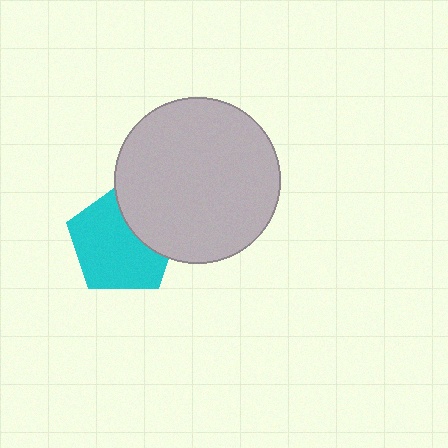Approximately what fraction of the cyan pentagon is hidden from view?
Roughly 30% of the cyan pentagon is hidden behind the light gray circle.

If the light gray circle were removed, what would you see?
You would see the complete cyan pentagon.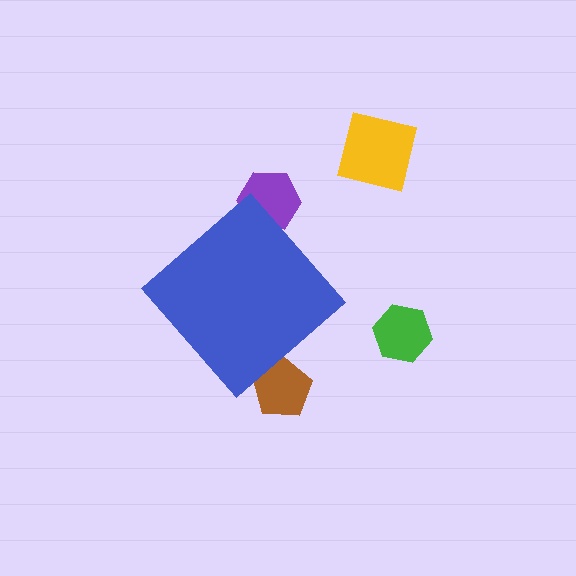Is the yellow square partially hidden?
No, the yellow square is fully visible.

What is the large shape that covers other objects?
A blue diamond.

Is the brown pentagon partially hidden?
Yes, the brown pentagon is partially hidden behind the blue diamond.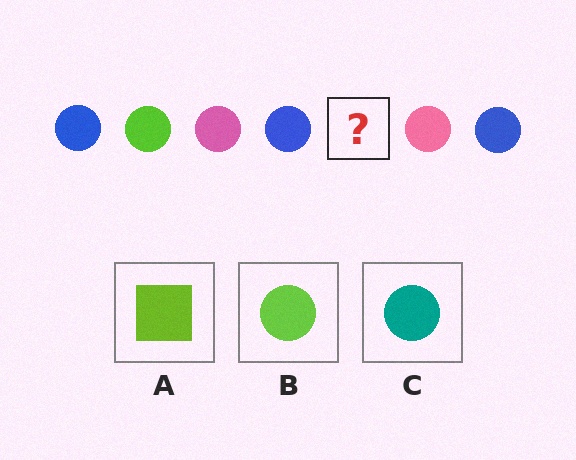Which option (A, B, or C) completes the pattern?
B.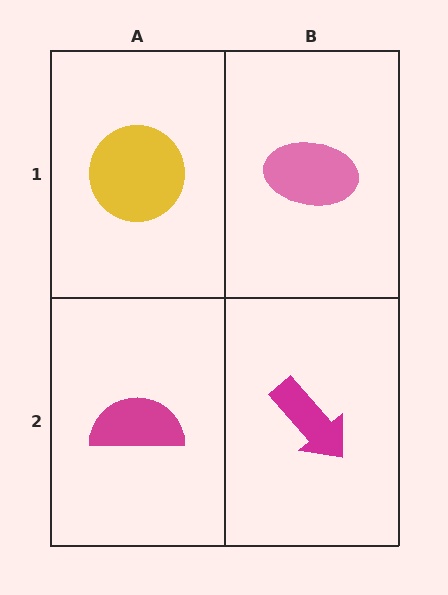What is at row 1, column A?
A yellow circle.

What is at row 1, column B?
A pink ellipse.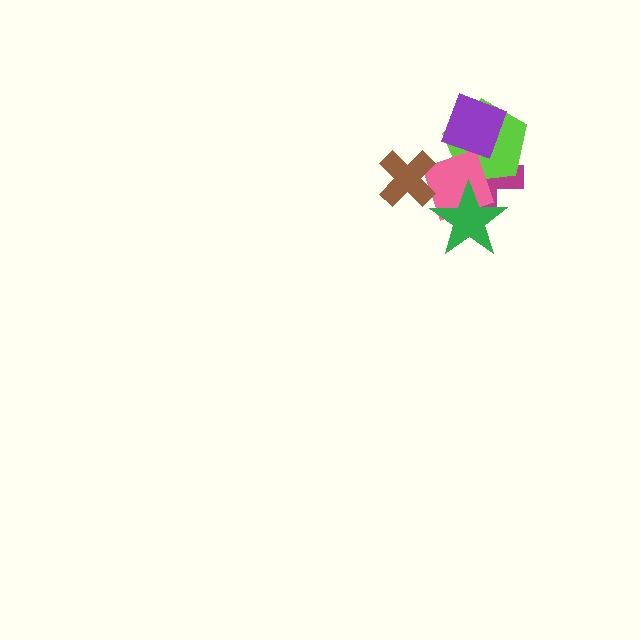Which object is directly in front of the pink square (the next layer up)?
The green star is directly in front of the pink square.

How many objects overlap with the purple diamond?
2 objects overlap with the purple diamond.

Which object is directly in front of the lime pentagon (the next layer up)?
The pink square is directly in front of the lime pentagon.